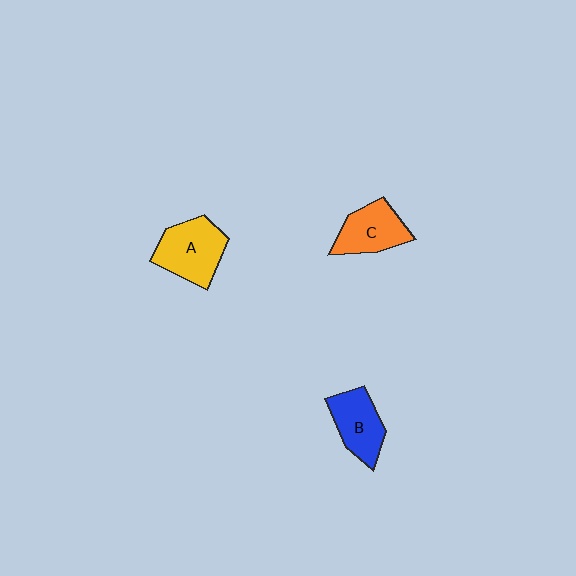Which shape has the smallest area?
Shape B (blue).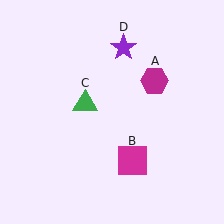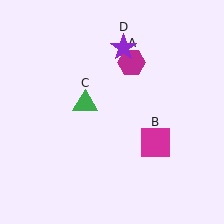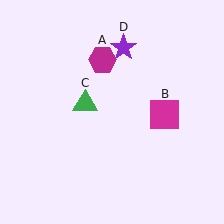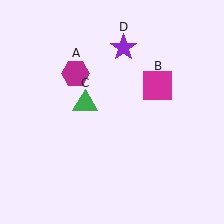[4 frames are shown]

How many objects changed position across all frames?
2 objects changed position: magenta hexagon (object A), magenta square (object B).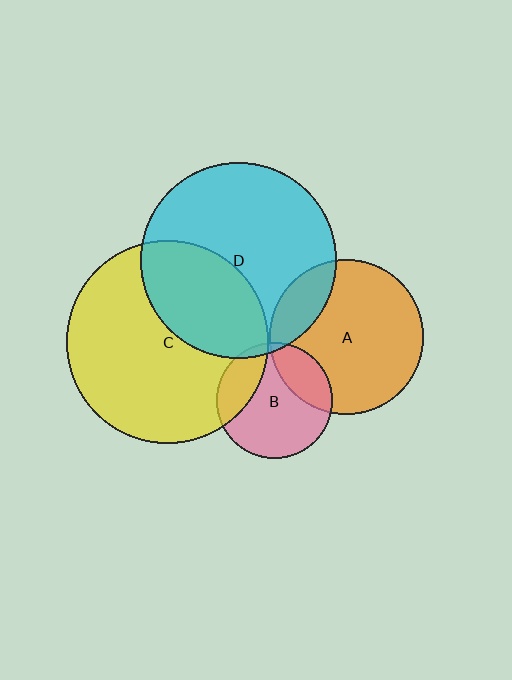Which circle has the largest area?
Circle C (yellow).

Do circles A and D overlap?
Yes.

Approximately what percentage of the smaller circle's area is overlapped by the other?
Approximately 20%.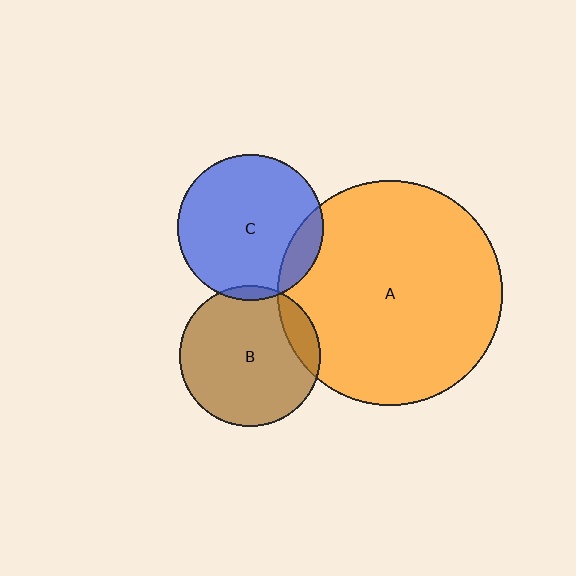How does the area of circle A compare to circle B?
Approximately 2.5 times.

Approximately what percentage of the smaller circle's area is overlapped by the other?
Approximately 15%.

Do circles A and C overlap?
Yes.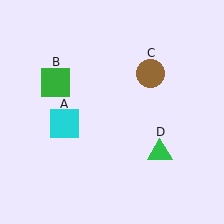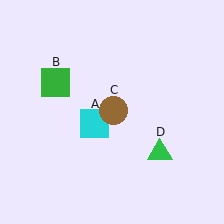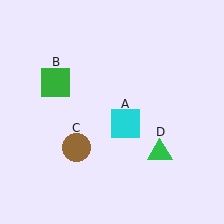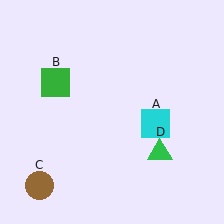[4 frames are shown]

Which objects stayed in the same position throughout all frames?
Green square (object B) and green triangle (object D) remained stationary.